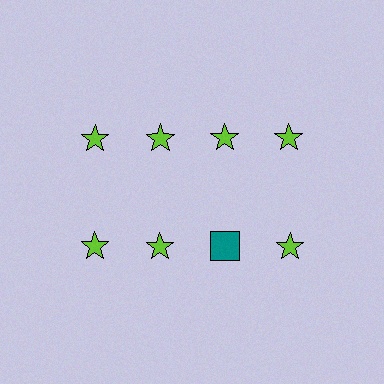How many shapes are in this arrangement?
There are 8 shapes arranged in a grid pattern.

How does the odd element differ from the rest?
It differs in both color (teal instead of lime) and shape (square instead of star).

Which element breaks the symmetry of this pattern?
The teal square in the second row, center column breaks the symmetry. All other shapes are lime stars.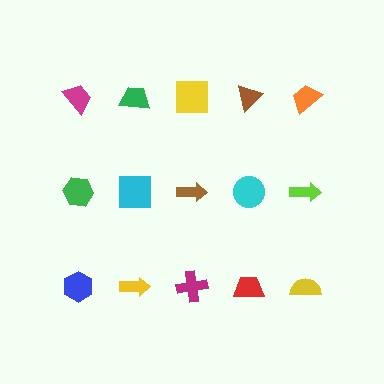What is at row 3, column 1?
A blue hexagon.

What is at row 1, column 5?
An orange trapezoid.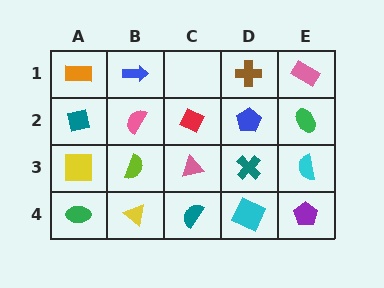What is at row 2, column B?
A pink semicircle.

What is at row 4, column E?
A purple pentagon.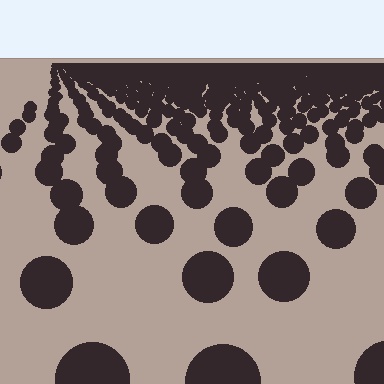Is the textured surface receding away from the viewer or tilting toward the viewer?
The surface is receding away from the viewer. Texture elements get smaller and denser toward the top.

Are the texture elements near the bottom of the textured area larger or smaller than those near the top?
Larger. Near the bottom, elements are closer to the viewer and appear at a bigger on-screen size.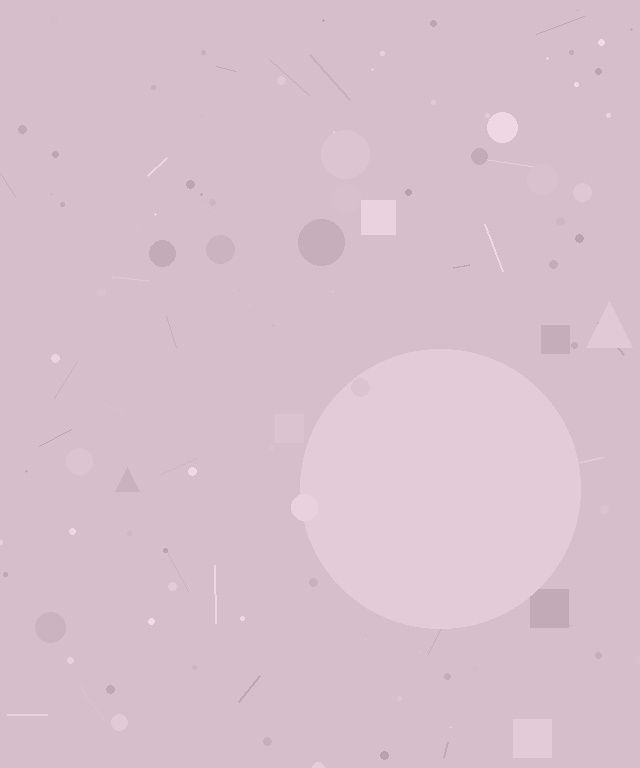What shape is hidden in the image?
A circle is hidden in the image.